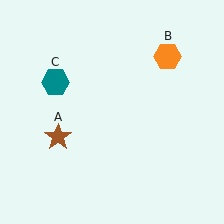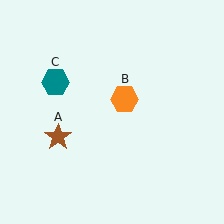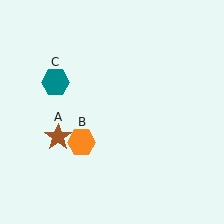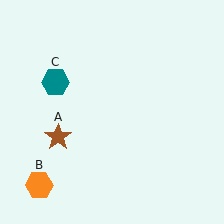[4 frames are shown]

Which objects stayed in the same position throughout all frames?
Brown star (object A) and teal hexagon (object C) remained stationary.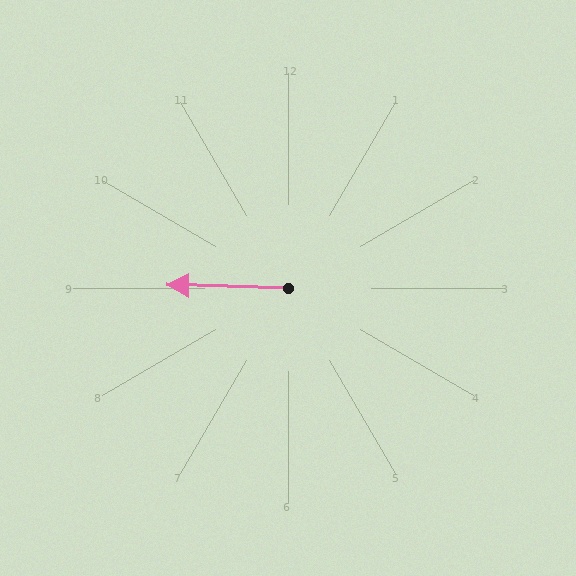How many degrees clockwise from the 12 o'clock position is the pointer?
Approximately 272 degrees.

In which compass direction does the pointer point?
West.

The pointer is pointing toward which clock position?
Roughly 9 o'clock.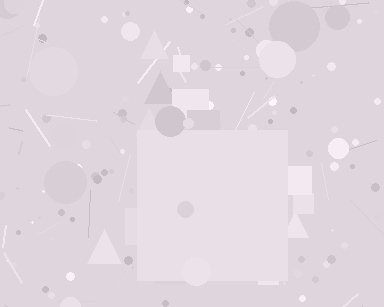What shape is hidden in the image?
A square is hidden in the image.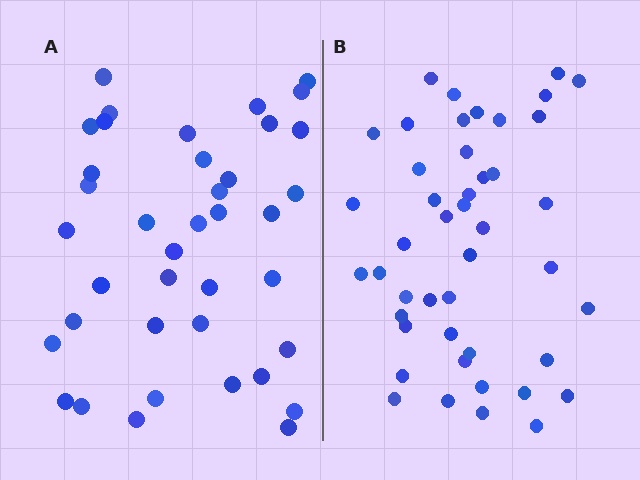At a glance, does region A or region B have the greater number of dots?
Region B (the right region) has more dots.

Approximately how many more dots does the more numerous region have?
Region B has about 6 more dots than region A.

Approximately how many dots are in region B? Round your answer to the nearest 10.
About 40 dots. (The exact count is 45, which rounds to 40.)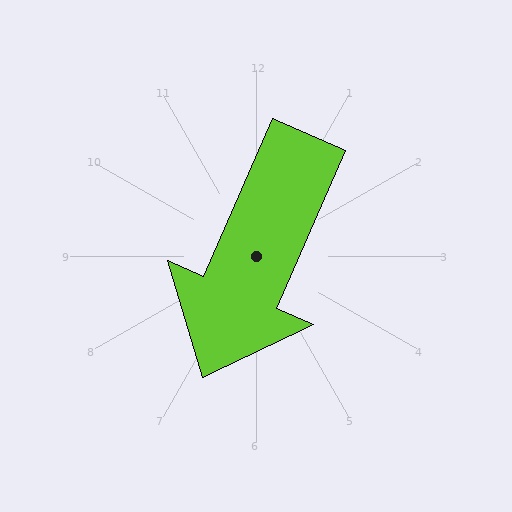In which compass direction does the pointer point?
Southwest.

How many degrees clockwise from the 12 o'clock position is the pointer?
Approximately 204 degrees.